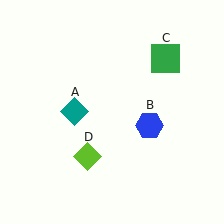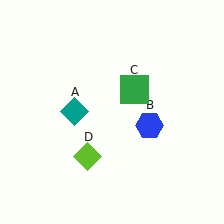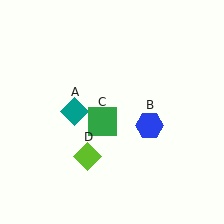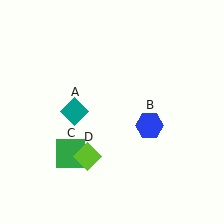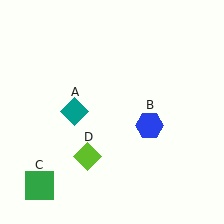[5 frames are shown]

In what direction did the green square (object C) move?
The green square (object C) moved down and to the left.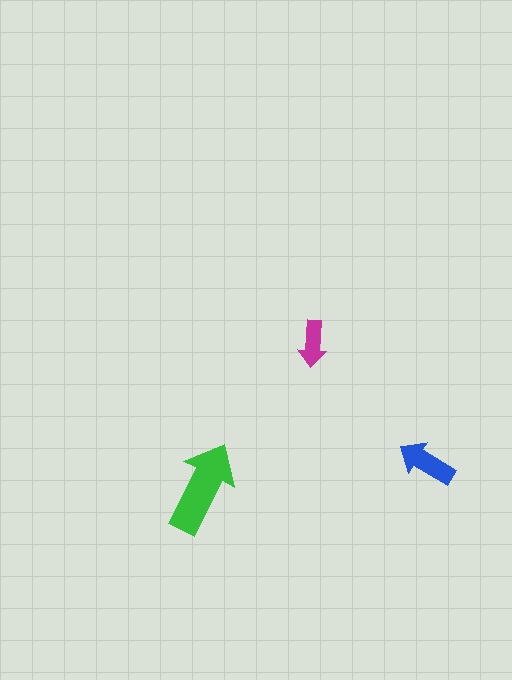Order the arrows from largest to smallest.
the green one, the blue one, the magenta one.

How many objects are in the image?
There are 3 objects in the image.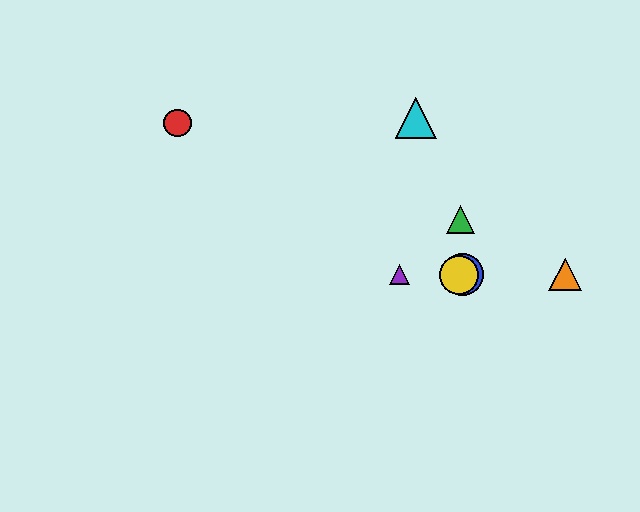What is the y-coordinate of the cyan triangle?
The cyan triangle is at y≈118.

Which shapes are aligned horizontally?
The blue circle, the yellow circle, the purple triangle, the orange triangle are aligned horizontally.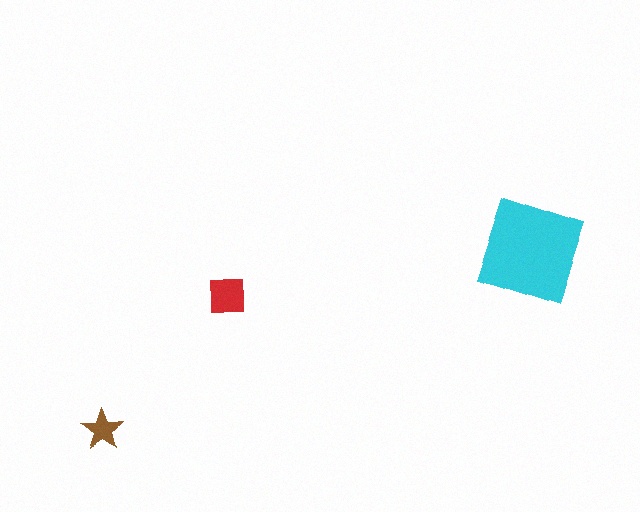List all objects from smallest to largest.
The brown star, the red square, the cyan diamond.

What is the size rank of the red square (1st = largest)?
2nd.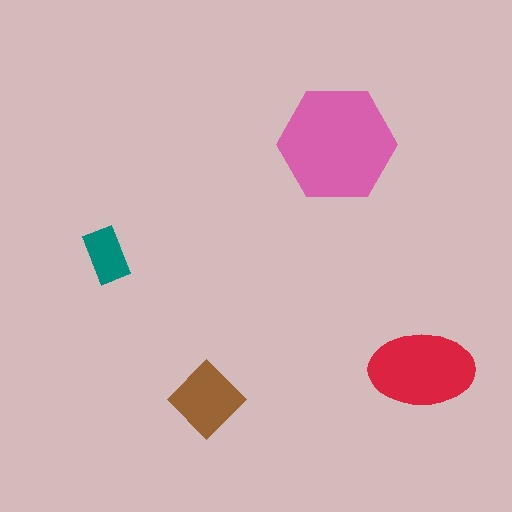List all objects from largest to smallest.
The pink hexagon, the red ellipse, the brown diamond, the teal rectangle.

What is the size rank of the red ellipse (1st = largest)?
2nd.